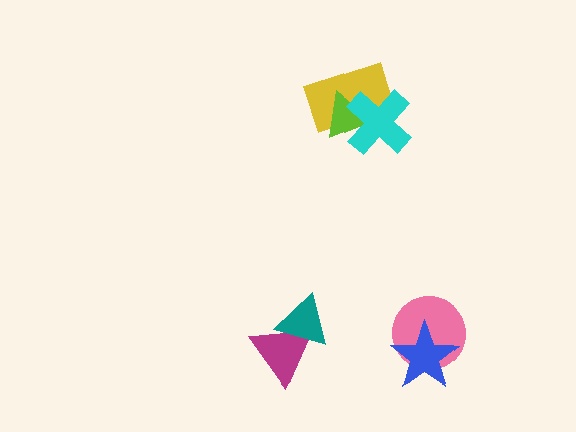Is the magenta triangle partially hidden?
Yes, it is partially covered by another shape.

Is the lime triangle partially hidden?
Yes, it is partially covered by another shape.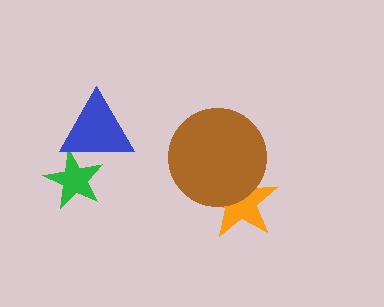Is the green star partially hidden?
Yes, it is partially covered by another shape.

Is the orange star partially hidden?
Yes, it is partially covered by another shape.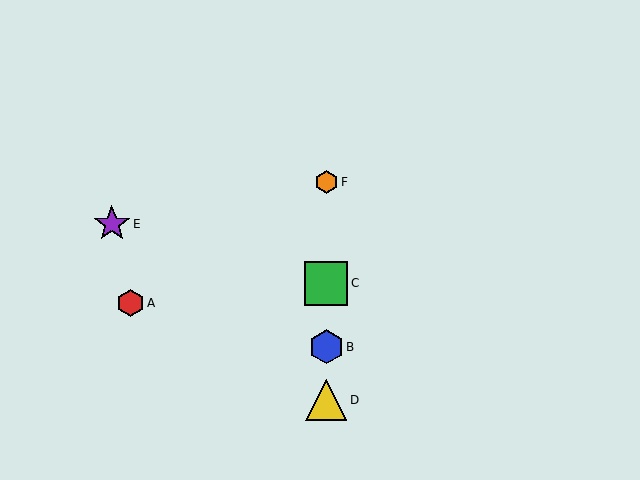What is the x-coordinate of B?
Object B is at x≈326.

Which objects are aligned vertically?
Objects B, C, D, F are aligned vertically.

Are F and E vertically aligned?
No, F is at x≈326 and E is at x≈112.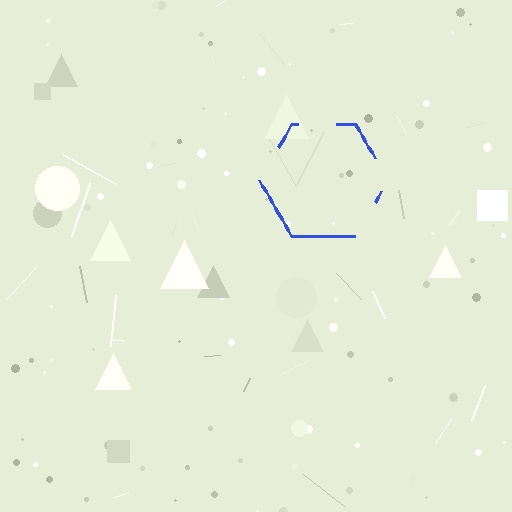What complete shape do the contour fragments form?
The contour fragments form a hexagon.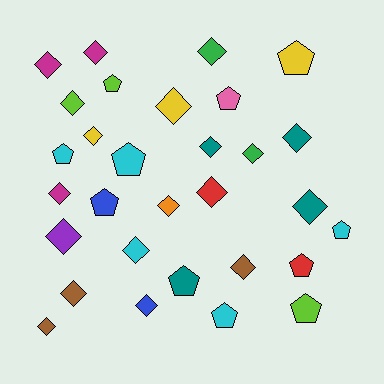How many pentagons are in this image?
There are 11 pentagons.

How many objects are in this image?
There are 30 objects.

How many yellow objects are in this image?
There are 3 yellow objects.